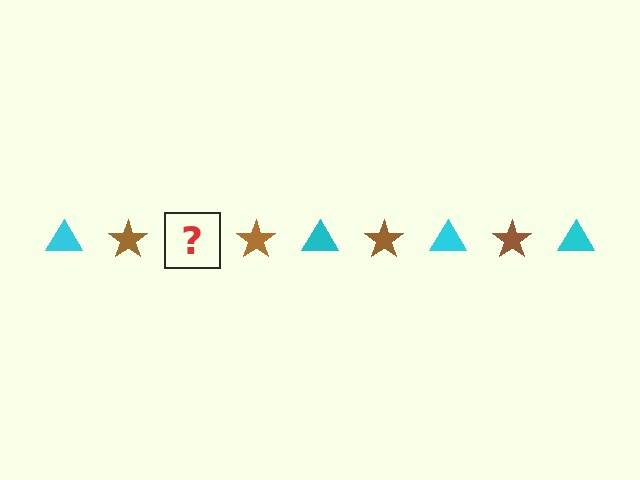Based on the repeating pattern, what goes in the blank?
The blank should be a cyan triangle.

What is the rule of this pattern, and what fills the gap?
The rule is that the pattern alternates between cyan triangle and brown star. The gap should be filled with a cyan triangle.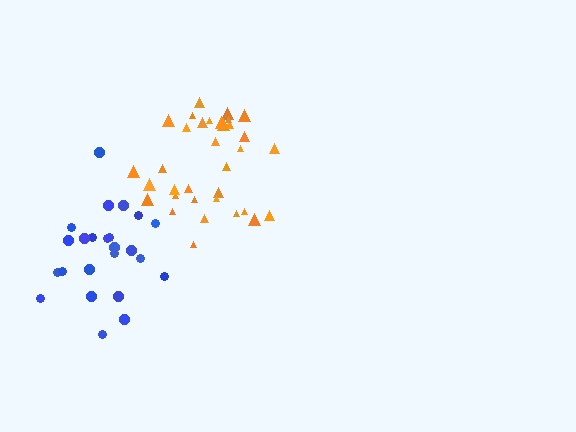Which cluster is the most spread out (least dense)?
Blue.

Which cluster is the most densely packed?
Orange.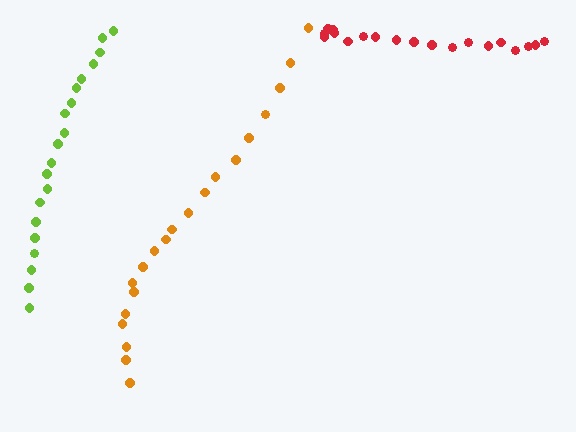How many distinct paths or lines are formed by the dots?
There are 3 distinct paths.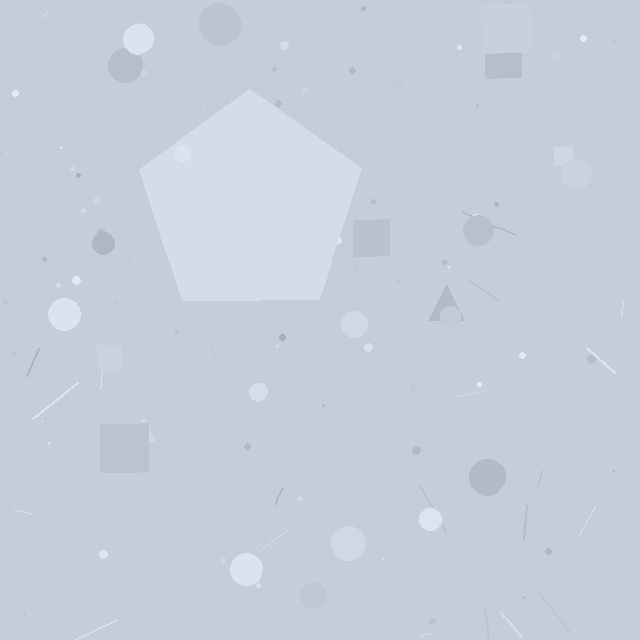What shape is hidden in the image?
A pentagon is hidden in the image.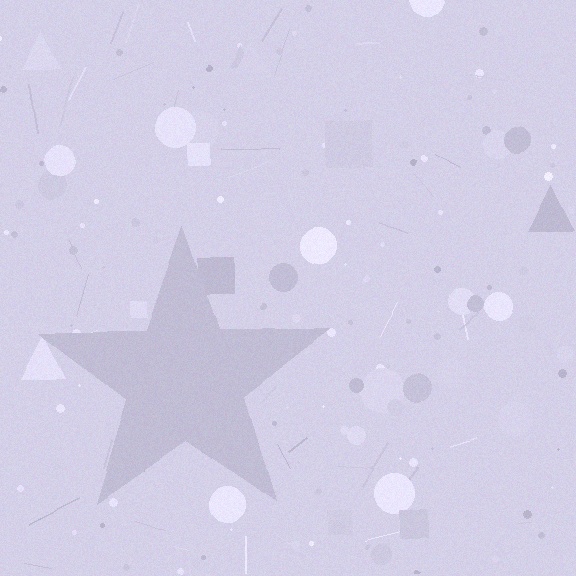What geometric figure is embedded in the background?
A star is embedded in the background.